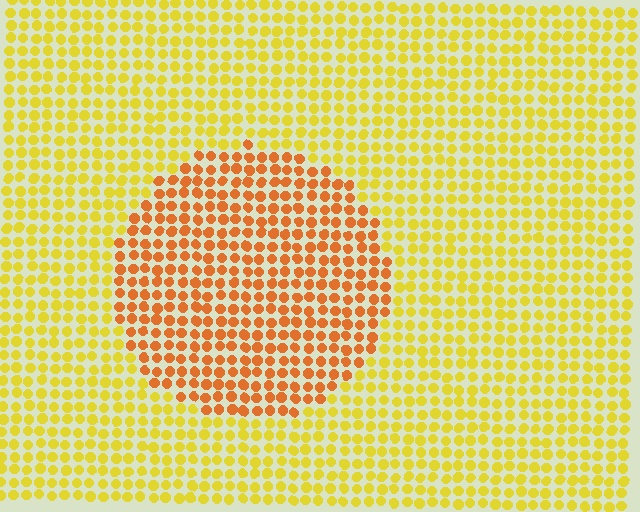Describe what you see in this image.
The image is filled with small yellow elements in a uniform arrangement. A circle-shaped region is visible where the elements are tinted to a slightly different hue, forming a subtle color boundary.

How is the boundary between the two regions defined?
The boundary is defined purely by a slight shift in hue (about 34 degrees). Spacing, size, and orientation are identical on both sides.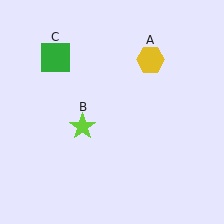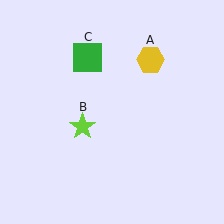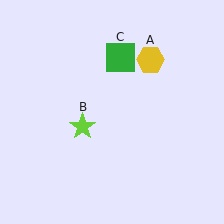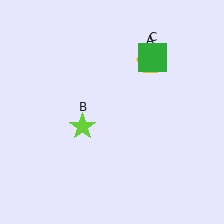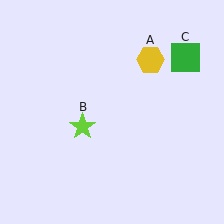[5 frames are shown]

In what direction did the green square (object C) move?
The green square (object C) moved right.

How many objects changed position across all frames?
1 object changed position: green square (object C).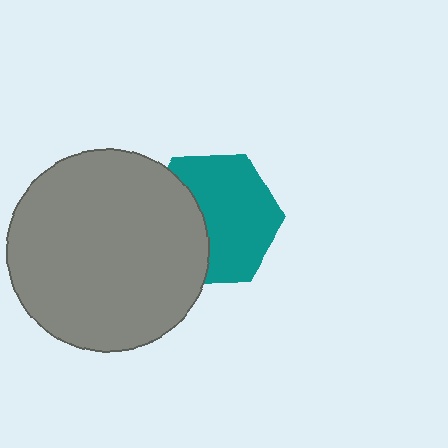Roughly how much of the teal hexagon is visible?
About half of it is visible (roughly 63%).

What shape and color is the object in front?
The object in front is a gray circle.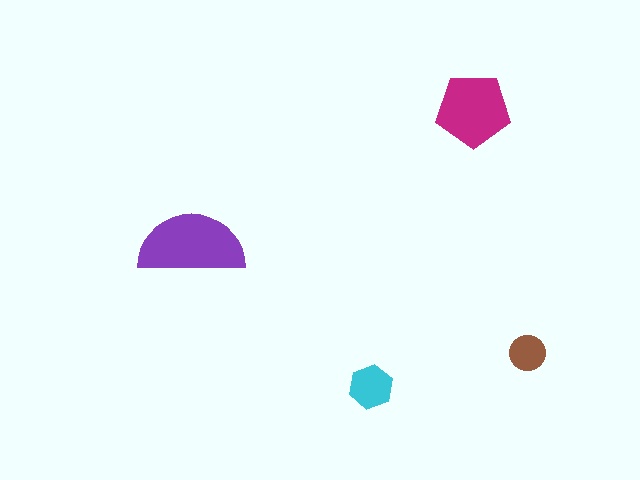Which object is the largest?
The purple semicircle.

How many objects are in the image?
There are 4 objects in the image.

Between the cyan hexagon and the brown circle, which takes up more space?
The cyan hexagon.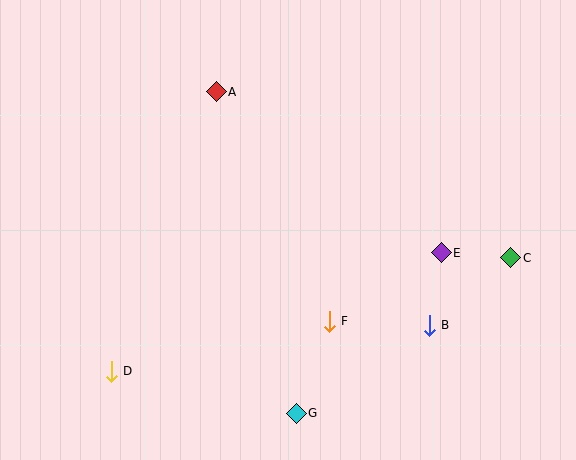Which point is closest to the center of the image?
Point F at (329, 321) is closest to the center.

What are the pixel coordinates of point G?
Point G is at (296, 413).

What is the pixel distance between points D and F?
The distance between D and F is 223 pixels.